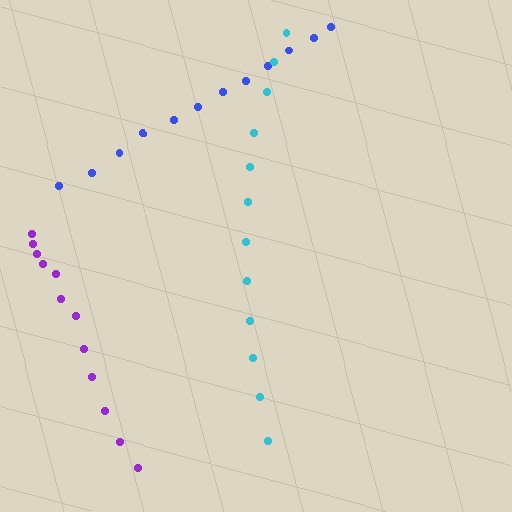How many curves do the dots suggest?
There are 3 distinct paths.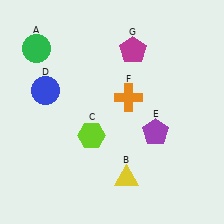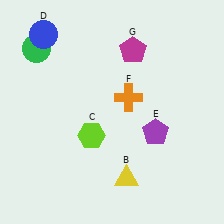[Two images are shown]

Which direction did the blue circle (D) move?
The blue circle (D) moved up.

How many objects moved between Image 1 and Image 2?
1 object moved between the two images.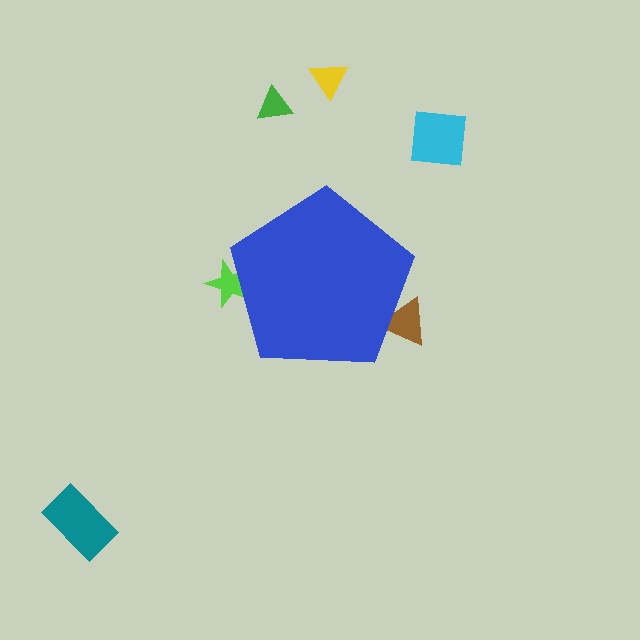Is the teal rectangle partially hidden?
No, the teal rectangle is fully visible.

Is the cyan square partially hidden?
No, the cyan square is fully visible.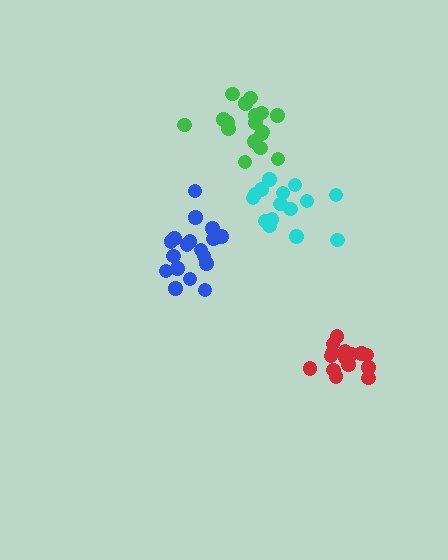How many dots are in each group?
Group 1: 15 dots, Group 2: 18 dots, Group 3: 15 dots, Group 4: 17 dots (65 total).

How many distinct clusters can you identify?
There are 4 distinct clusters.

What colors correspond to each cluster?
The clusters are colored: cyan, blue, red, green.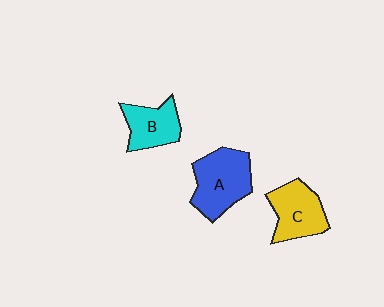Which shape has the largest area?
Shape A (blue).